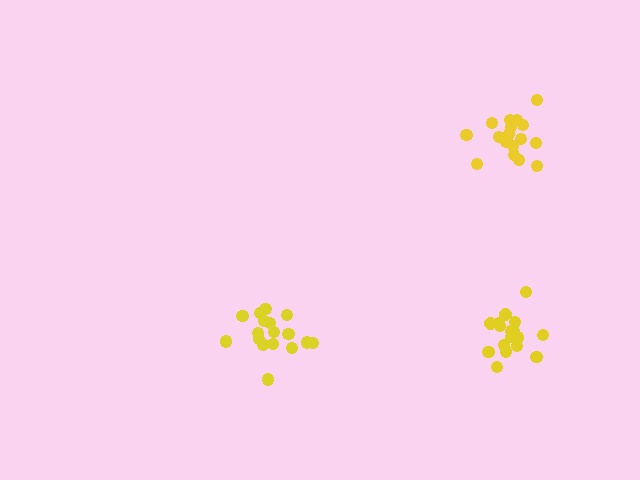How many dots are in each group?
Group 1: 17 dots, Group 2: 17 dots, Group 3: 18 dots (52 total).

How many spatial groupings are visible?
There are 3 spatial groupings.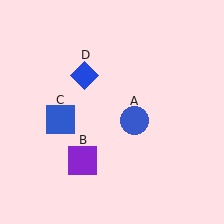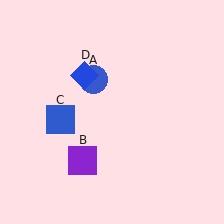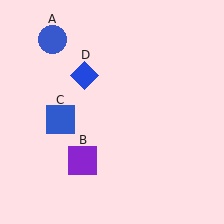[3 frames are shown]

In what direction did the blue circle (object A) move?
The blue circle (object A) moved up and to the left.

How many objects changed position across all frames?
1 object changed position: blue circle (object A).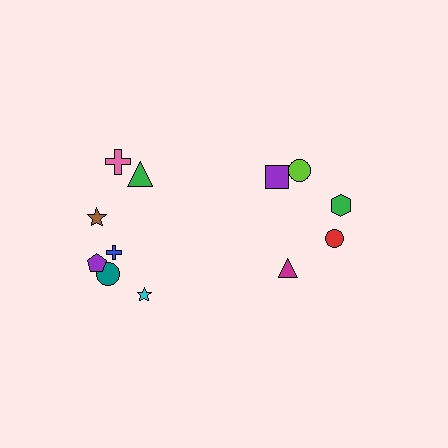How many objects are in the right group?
There are 5 objects.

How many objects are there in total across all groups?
There are 12 objects.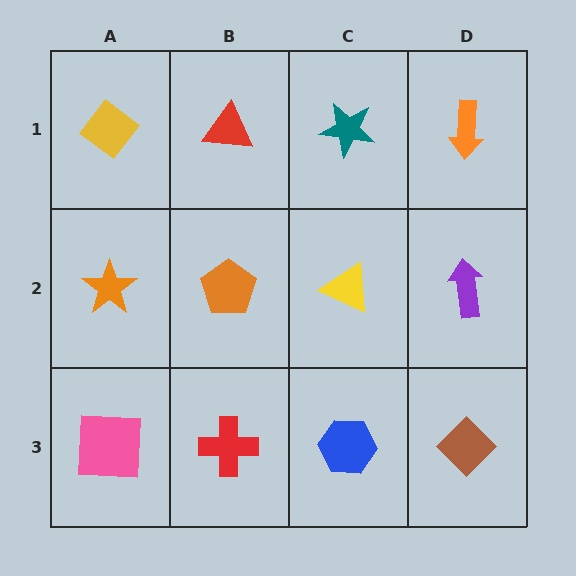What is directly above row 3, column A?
An orange star.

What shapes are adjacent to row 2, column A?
A yellow diamond (row 1, column A), a pink square (row 3, column A), an orange pentagon (row 2, column B).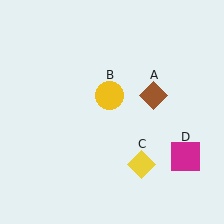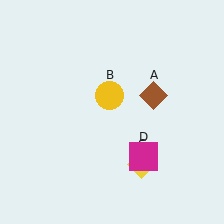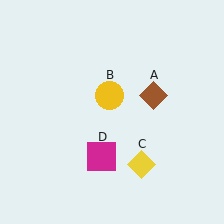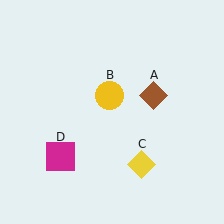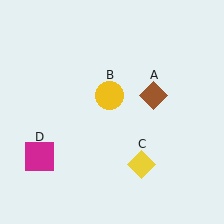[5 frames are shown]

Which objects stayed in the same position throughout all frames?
Brown diamond (object A) and yellow circle (object B) and yellow diamond (object C) remained stationary.